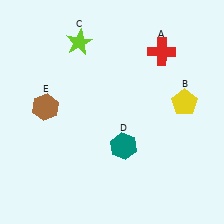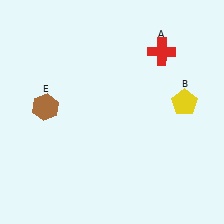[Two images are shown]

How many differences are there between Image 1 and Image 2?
There are 2 differences between the two images.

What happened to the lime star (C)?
The lime star (C) was removed in Image 2. It was in the top-left area of Image 1.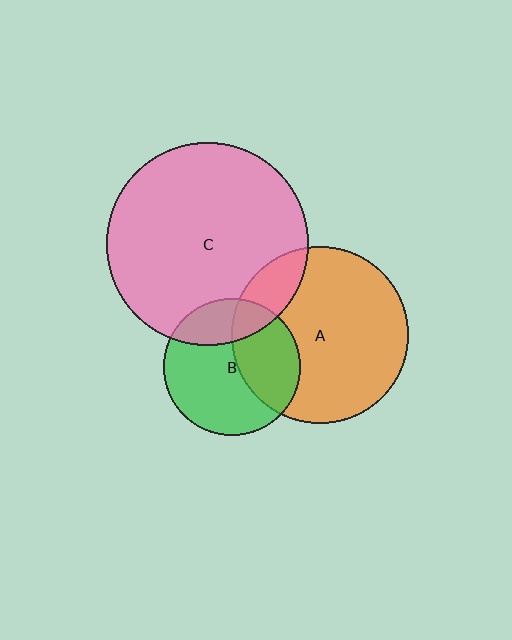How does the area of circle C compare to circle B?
Approximately 2.2 times.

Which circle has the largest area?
Circle C (pink).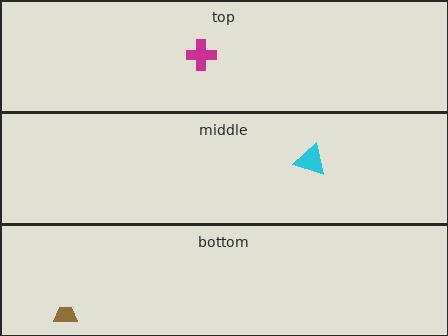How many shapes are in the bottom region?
1.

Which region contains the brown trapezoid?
The bottom region.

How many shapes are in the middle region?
1.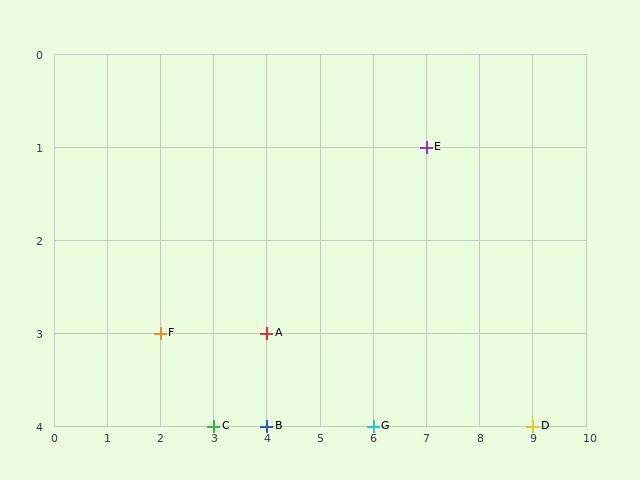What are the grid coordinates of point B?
Point B is at grid coordinates (4, 4).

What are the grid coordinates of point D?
Point D is at grid coordinates (9, 4).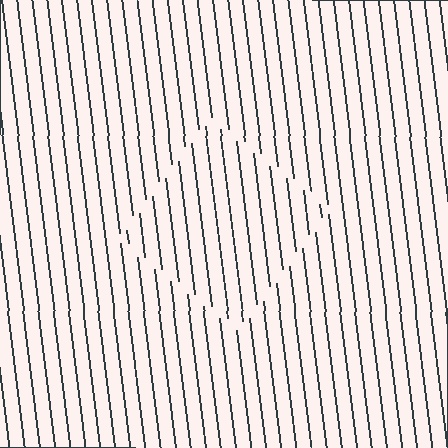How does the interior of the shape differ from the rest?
The interior of the shape contains the same grating, shifted by half a period — the contour is defined by the phase discontinuity where line-ends from the inner and outer gratings abut.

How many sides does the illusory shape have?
4 sides — the line-ends trace a square.